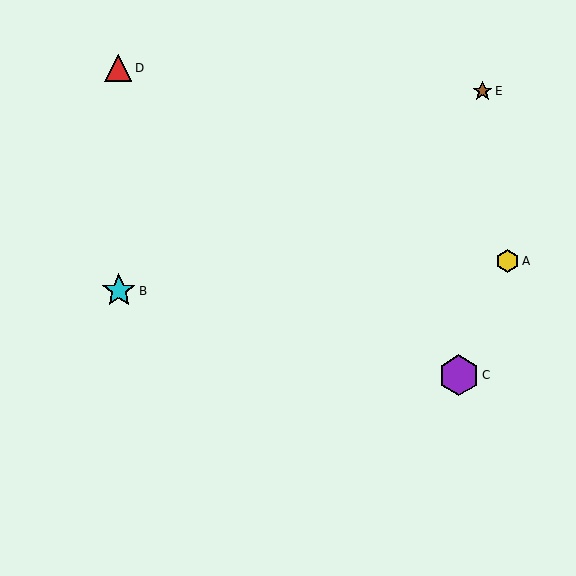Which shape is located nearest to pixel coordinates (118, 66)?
The red triangle (labeled D) at (118, 68) is nearest to that location.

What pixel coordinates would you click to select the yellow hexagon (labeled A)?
Click at (507, 261) to select the yellow hexagon A.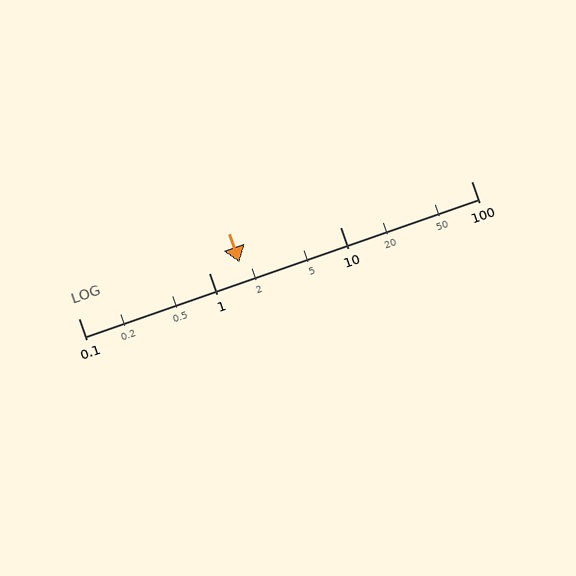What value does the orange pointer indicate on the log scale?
The pointer indicates approximately 1.7.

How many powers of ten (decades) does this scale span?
The scale spans 3 decades, from 0.1 to 100.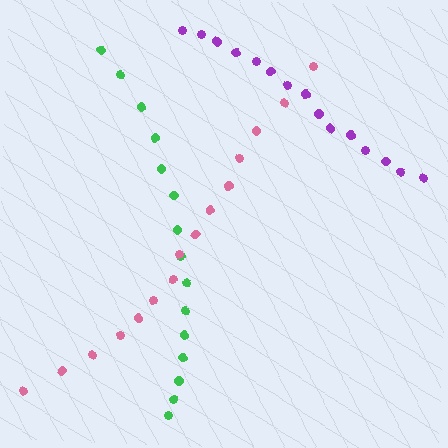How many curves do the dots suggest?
There are 3 distinct paths.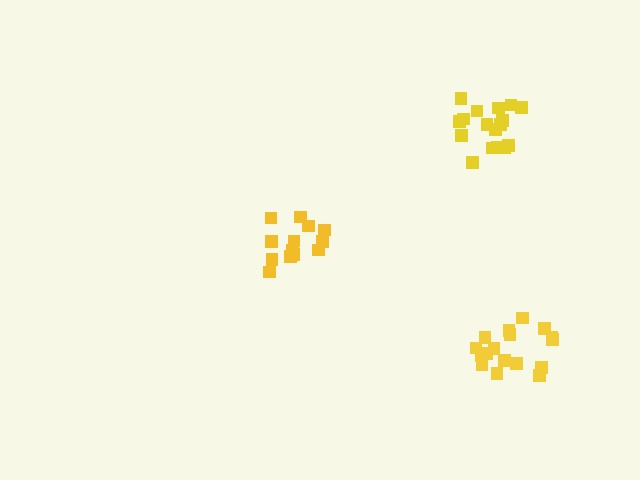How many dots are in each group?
Group 1: 17 dots, Group 2: 13 dots, Group 3: 17 dots (47 total).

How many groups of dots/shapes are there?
There are 3 groups.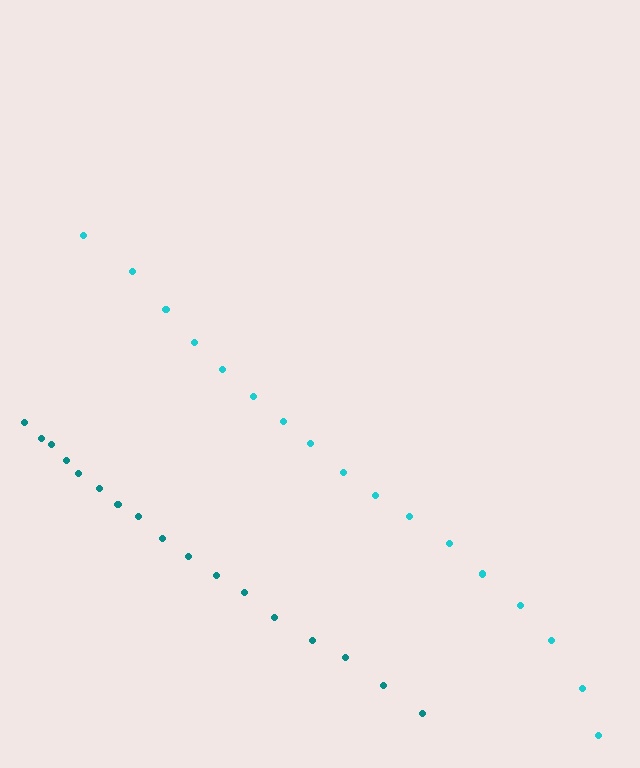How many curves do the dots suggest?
There are 2 distinct paths.